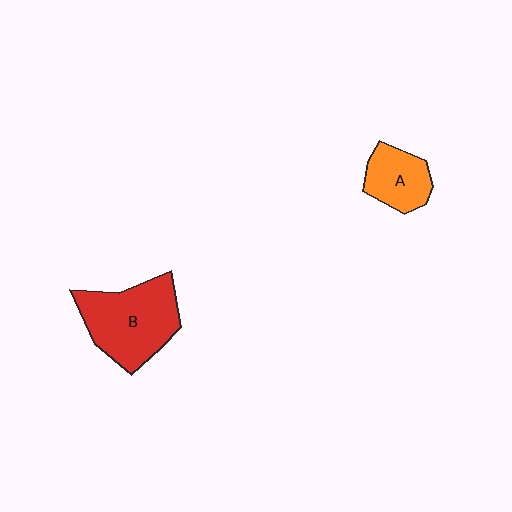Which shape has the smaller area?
Shape A (orange).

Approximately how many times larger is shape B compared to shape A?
Approximately 1.9 times.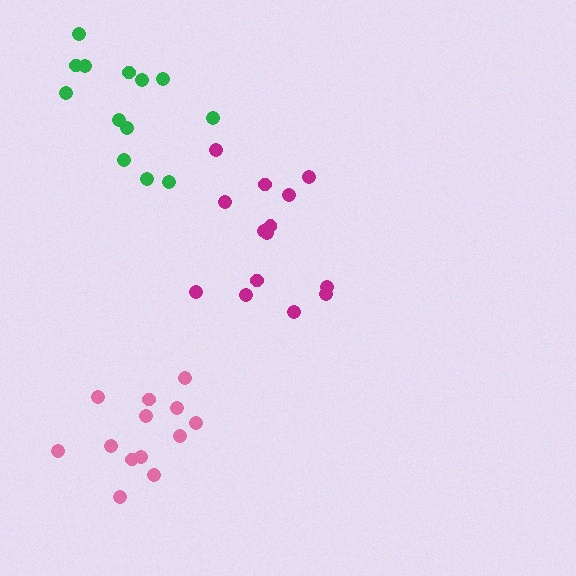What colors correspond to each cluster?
The clusters are colored: magenta, green, pink.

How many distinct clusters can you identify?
There are 3 distinct clusters.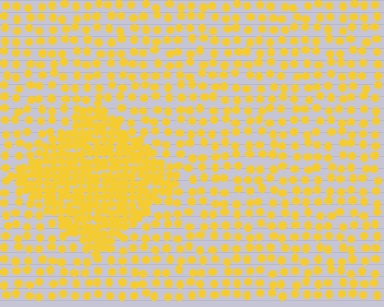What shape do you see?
I see a diamond.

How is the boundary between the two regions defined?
The boundary is defined by a change in element density (approximately 2.6x ratio). All elements are the same color, size, and shape.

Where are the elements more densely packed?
The elements are more densely packed inside the diamond boundary.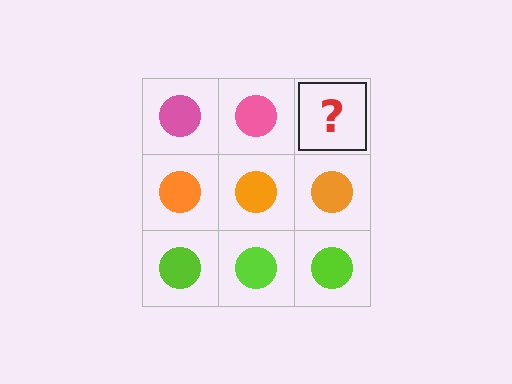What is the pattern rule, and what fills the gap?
The rule is that each row has a consistent color. The gap should be filled with a pink circle.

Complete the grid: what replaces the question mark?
The question mark should be replaced with a pink circle.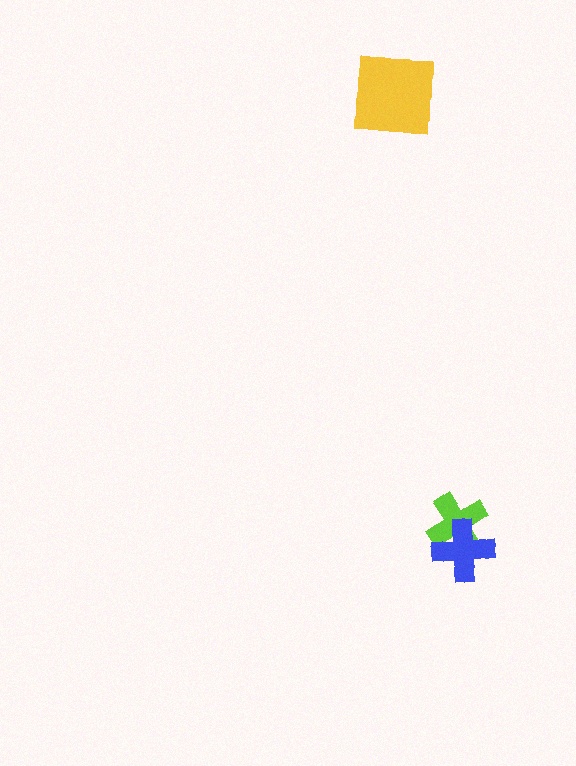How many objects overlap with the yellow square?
0 objects overlap with the yellow square.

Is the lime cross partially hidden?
Yes, it is partially covered by another shape.